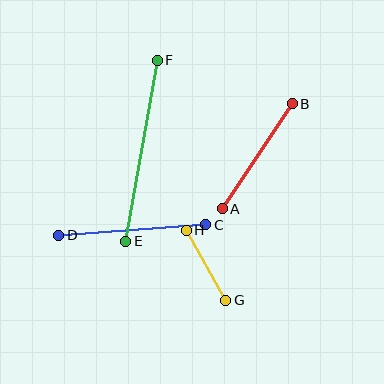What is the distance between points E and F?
The distance is approximately 184 pixels.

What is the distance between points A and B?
The distance is approximately 126 pixels.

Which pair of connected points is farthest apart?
Points E and F are farthest apart.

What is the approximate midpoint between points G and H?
The midpoint is at approximately (206, 265) pixels.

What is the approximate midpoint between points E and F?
The midpoint is at approximately (142, 151) pixels.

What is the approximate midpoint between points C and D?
The midpoint is at approximately (132, 230) pixels.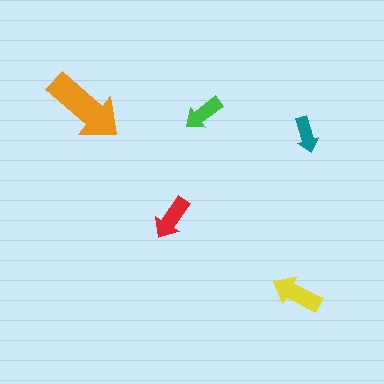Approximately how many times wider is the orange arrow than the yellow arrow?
About 1.5 times wider.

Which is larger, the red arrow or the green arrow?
The red one.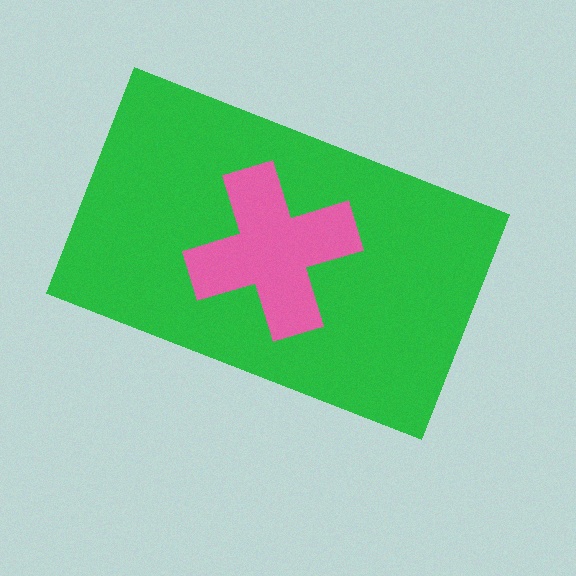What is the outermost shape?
The green rectangle.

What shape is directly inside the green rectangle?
The pink cross.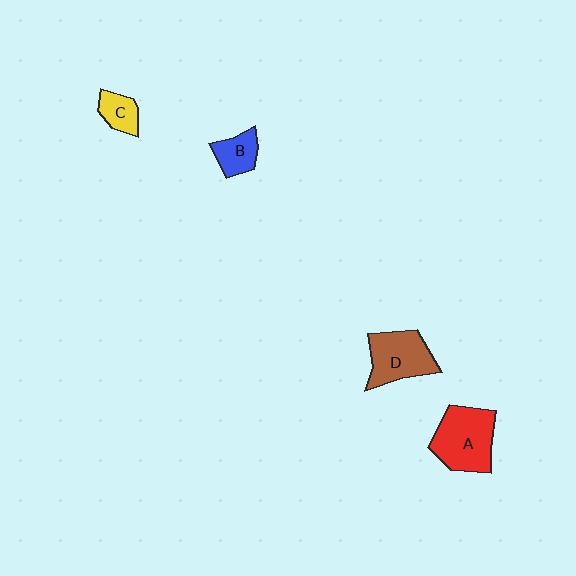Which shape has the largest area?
Shape A (red).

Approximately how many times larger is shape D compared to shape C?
Approximately 2.2 times.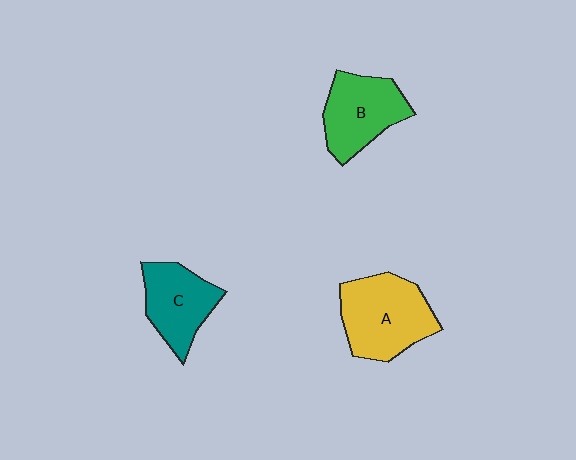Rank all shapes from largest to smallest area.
From largest to smallest: A (yellow), B (green), C (teal).